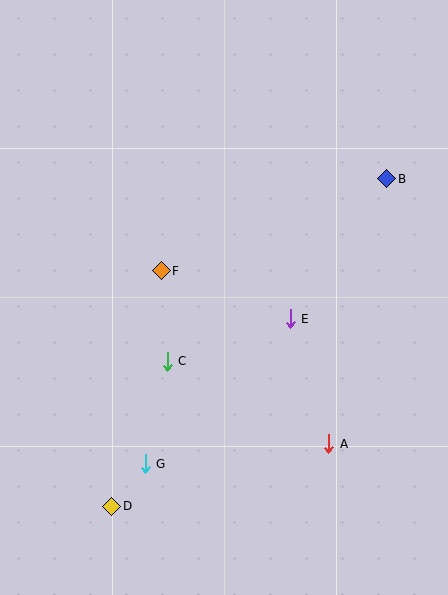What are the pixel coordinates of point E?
Point E is at (290, 319).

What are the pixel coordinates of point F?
Point F is at (161, 271).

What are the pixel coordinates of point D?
Point D is at (112, 506).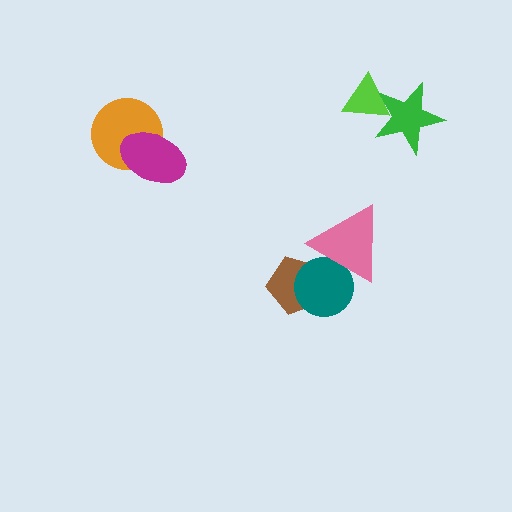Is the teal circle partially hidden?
Yes, it is partially covered by another shape.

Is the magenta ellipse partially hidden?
No, no other shape covers it.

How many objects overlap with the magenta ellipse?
1 object overlaps with the magenta ellipse.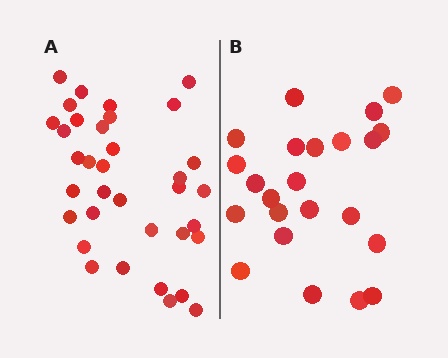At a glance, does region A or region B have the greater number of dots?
Region A (the left region) has more dots.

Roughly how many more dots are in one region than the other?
Region A has roughly 12 or so more dots than region B.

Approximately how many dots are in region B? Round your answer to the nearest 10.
About 20 dots. (The exact count is 23, which rounds to 20.)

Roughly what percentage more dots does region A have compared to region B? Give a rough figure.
About 50% more.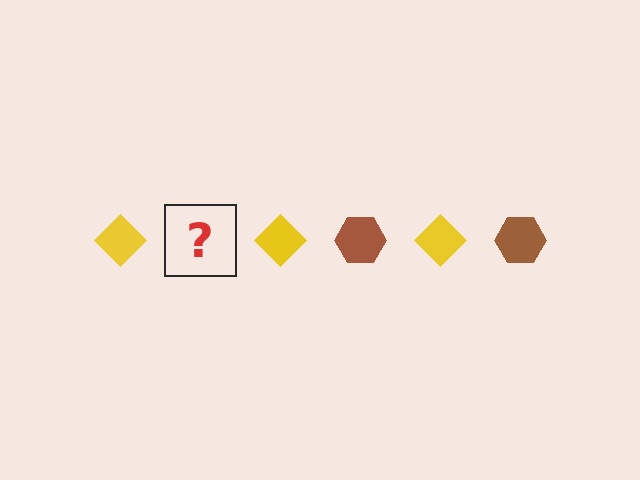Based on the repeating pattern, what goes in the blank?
The blank should be a brown hexagon.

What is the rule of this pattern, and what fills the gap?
The rule is that the pattern alternates between yellow diamond and brown hexagon. The gap should be filled with a brown hexagon.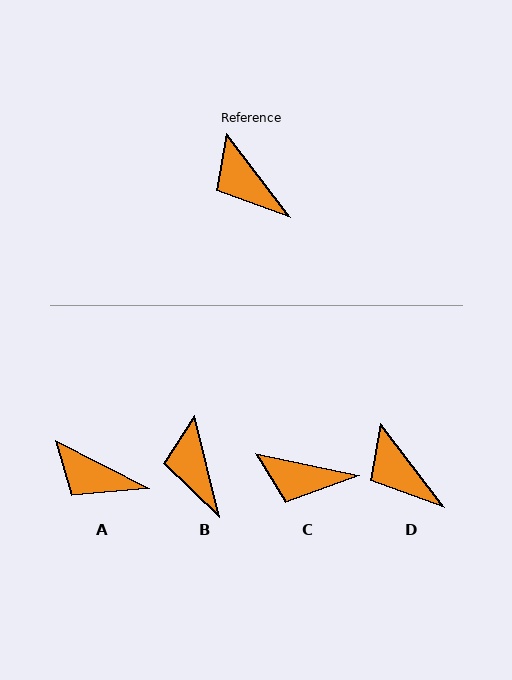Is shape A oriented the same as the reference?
No, it is off by about 26 degrees.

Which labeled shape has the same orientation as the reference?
D.